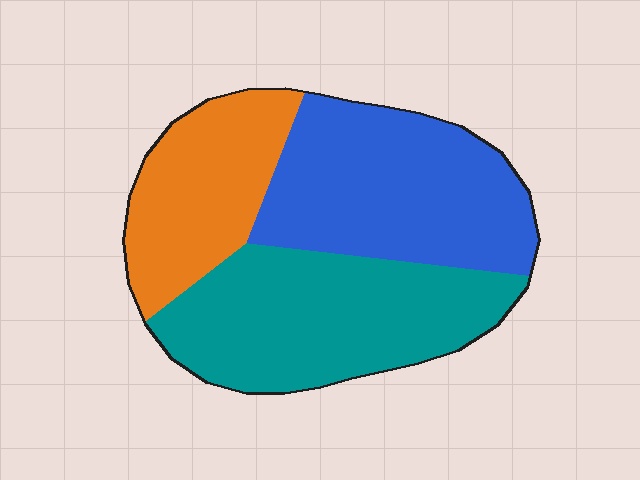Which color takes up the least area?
Orange, at roughly 25%.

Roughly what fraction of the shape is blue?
Blue covers 37% of the shape.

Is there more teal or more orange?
Teal.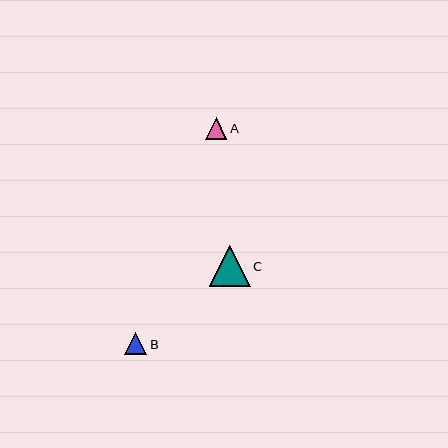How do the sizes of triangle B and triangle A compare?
Triangle B and triangle A are approximately the same size.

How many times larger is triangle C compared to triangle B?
Triangle C is approximately 1.9 times the size of triangle B.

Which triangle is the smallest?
Triangle A is the smallest with a size of approximately 22 pixels.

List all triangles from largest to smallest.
From largest to smallest: C, B, A.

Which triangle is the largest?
Triangle C is the largest with a size of approximately 41 pixels.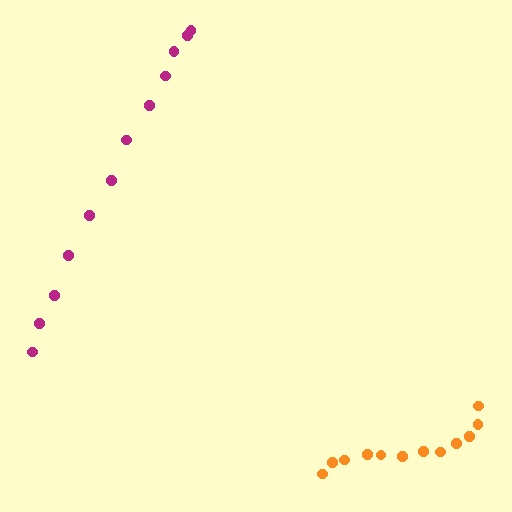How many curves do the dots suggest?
There are 2 distinct paths.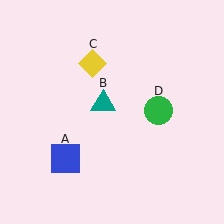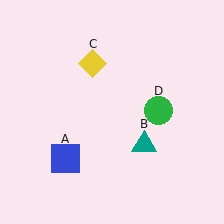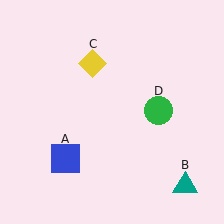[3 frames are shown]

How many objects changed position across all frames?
1 object changed position: teal triangle (object B).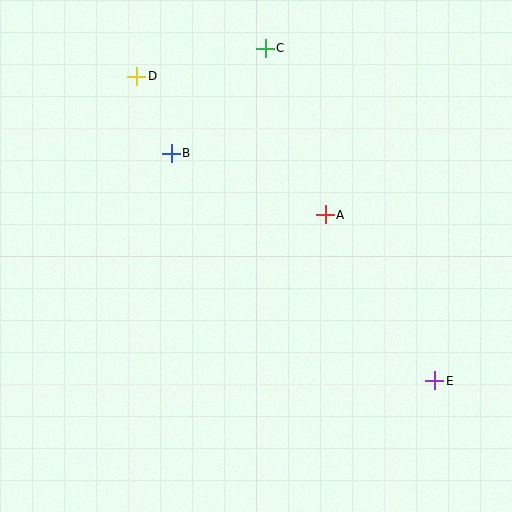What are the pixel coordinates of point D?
Point D is at (137, 76).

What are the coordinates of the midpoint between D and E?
The midpoint between D and E is at (286, 228).